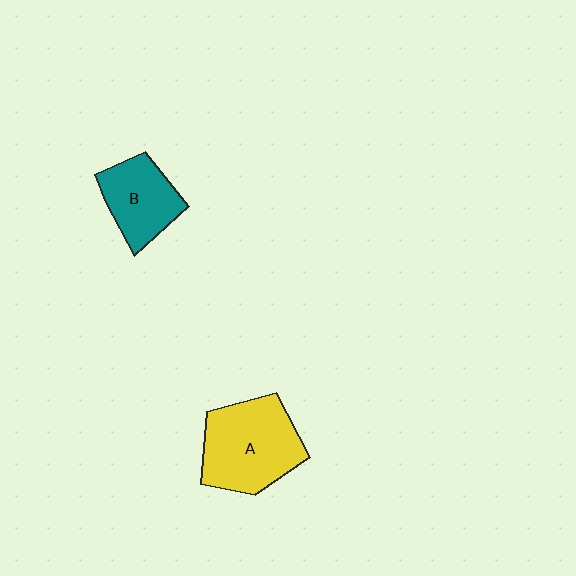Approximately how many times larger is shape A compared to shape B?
Approximately 1.5 times.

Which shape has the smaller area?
Shape B (teal).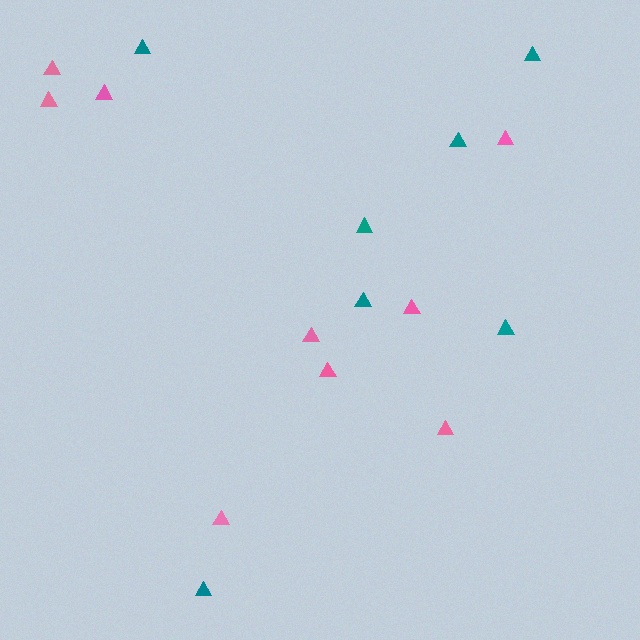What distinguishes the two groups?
There are 2 groups: one group of teal triangles (7) and one group of pink triangles (9).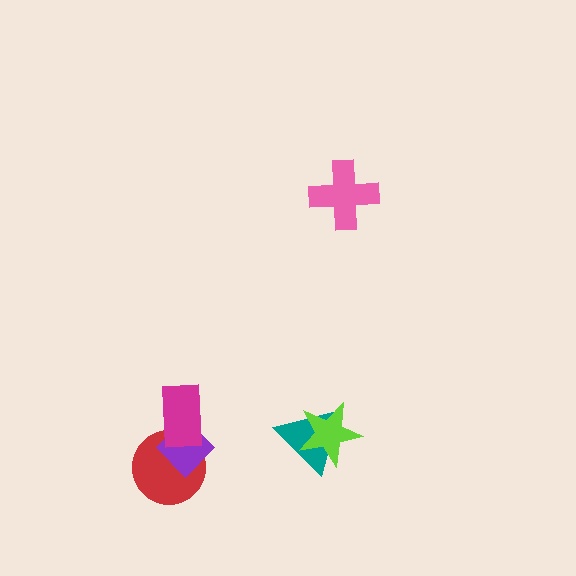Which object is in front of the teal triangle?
The lime star is in front of the teal triangle.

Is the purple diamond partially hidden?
Yes, it is partially covered by another shape.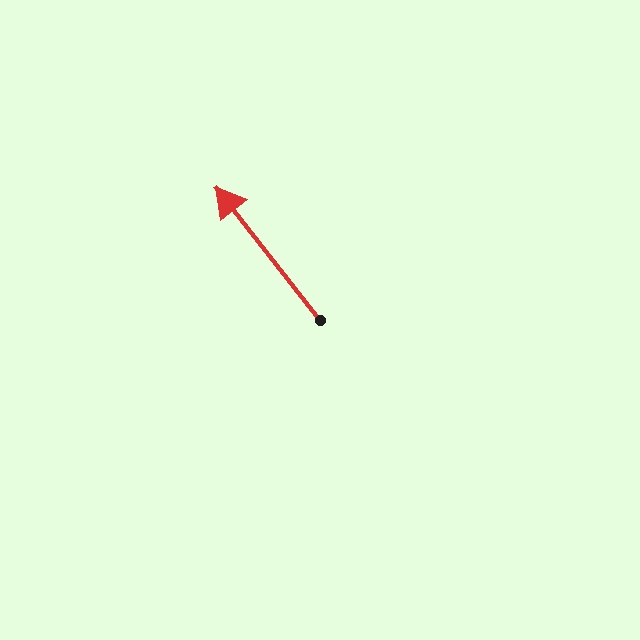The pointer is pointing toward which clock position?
Roughly 11 o'clock.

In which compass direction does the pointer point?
Northwest.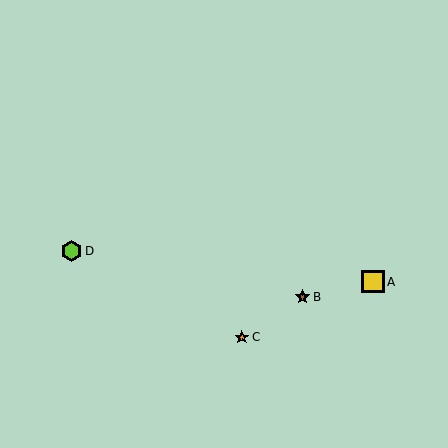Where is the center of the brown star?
The center of the brown star is at (303, 297).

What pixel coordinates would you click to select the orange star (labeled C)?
Click at (242, 337) to select the orange star C.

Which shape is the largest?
The yellow square (labeled A) is the largest.